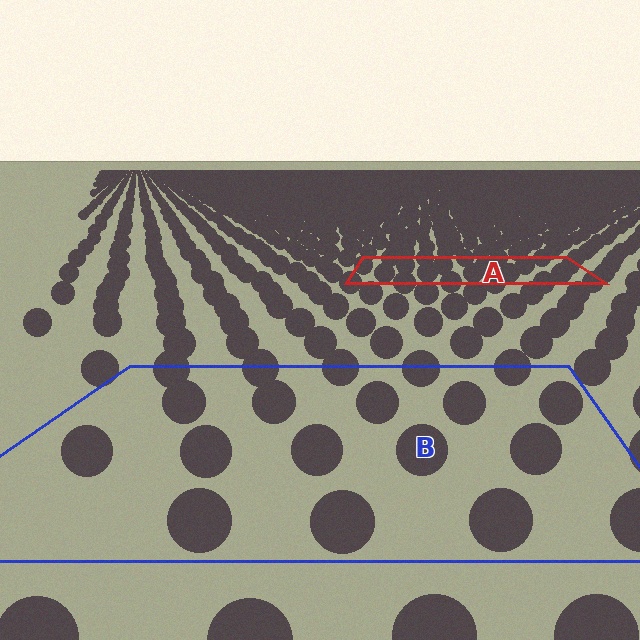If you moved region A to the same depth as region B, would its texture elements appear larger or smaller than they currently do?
They would appear larger. At a closer depth, the same texture elements are projected at a bigger on-screen size.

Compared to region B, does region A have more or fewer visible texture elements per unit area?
Region A has more texture elements per unit area — they are packed more densely because it is farther away.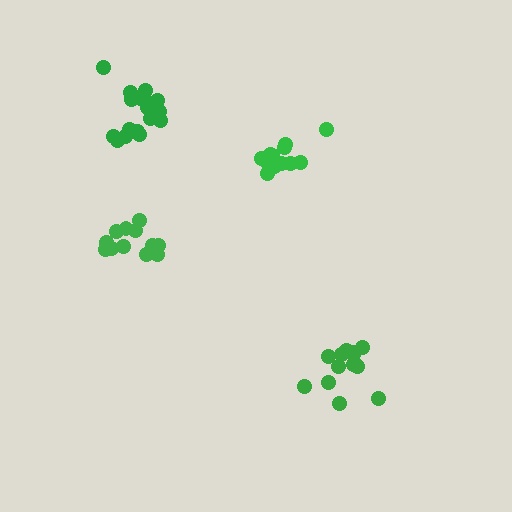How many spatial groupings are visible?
There are 4 spatial groupings.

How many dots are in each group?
Group 1: 12 dots, Group 2: 17 dots, Group 3: 14 dots, Group 4: 13 dots (56 total).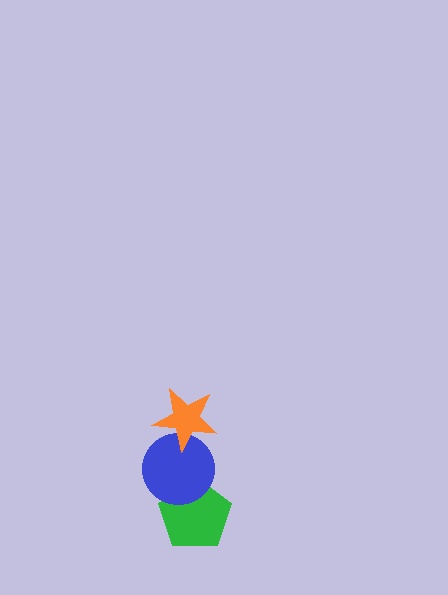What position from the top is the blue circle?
The blue circle is 2nd from the top.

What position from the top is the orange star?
The orange star is 1st from the top.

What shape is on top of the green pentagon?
The blue circle is on top of the green pentagon.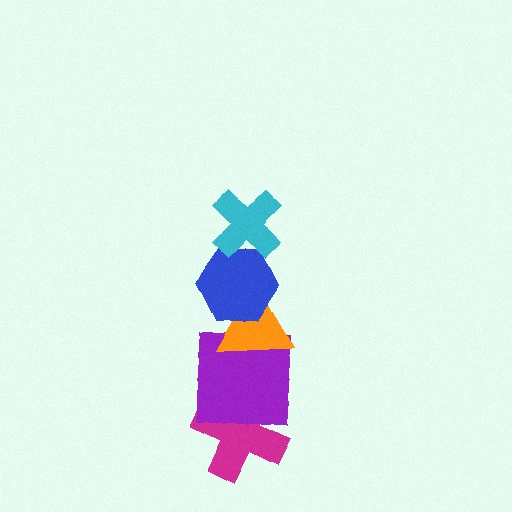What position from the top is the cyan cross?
The cyan cross is 1st from the top.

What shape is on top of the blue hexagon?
The cyan cross is on top of the blue hexagon.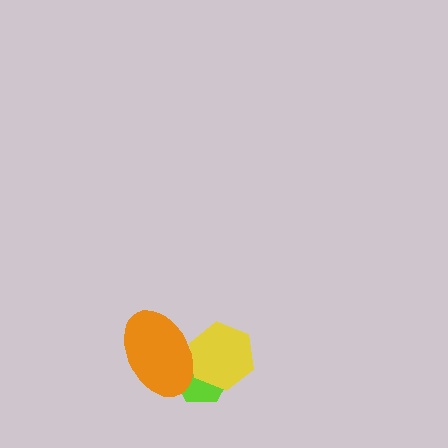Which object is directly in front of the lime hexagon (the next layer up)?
The yellow hexagon is directly in front of the lime hexagon.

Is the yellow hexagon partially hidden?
Yes, it is partially covered by another shape.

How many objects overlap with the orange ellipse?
2 objects overlap with the orange ellipse.